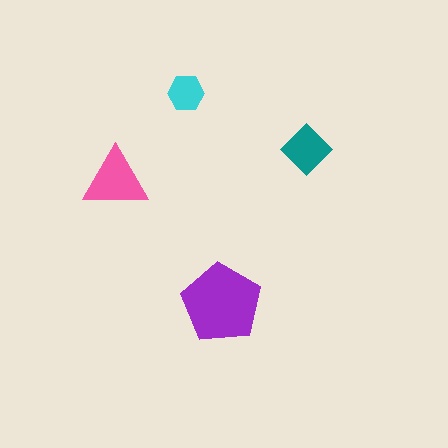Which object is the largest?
The purple pentagon.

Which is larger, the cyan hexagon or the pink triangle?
The pink triangle.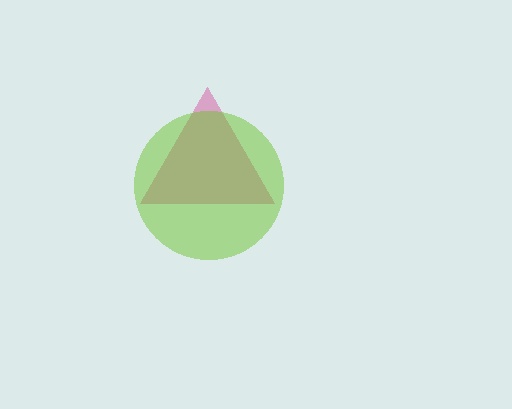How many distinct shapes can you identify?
There are 2 distinct shapes: a magenta triangle, a lime circle.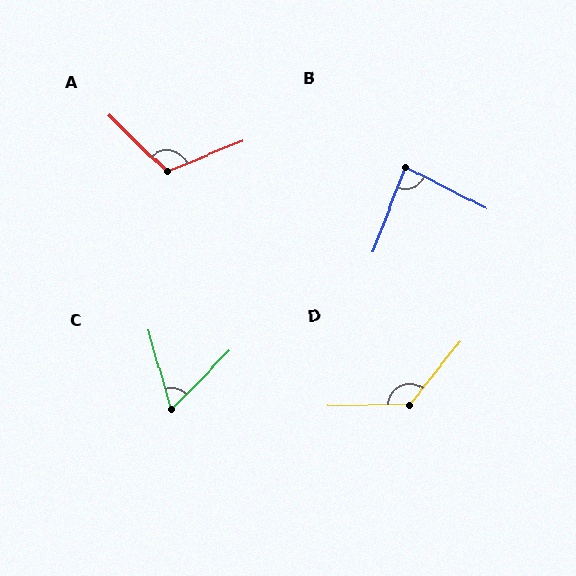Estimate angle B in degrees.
Approximately 84 degrees.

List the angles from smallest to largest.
C (61°), B (84°), A (114°), D (129°).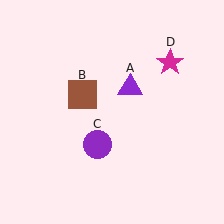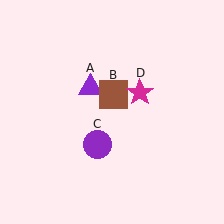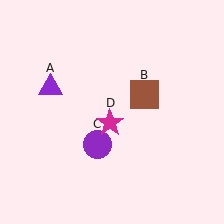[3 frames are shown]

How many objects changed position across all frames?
3 objects changed position: purple triangle (object A), brown square (object B), magenta star (object D).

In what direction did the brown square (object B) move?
The brown square (object B) moved right.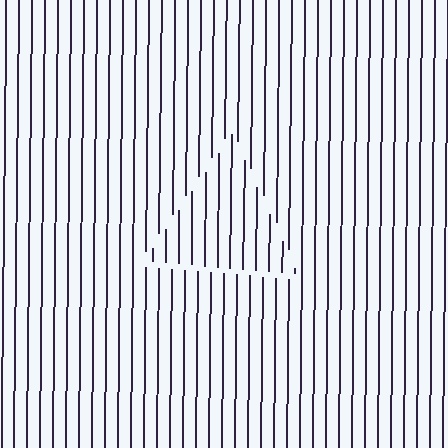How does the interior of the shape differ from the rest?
The interior of the shape contains the same grating, shifted by half a period — the contour is defined by the phase discontinuity where line-ends from the inner and outer gratings abut.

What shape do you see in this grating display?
An illusory triangle. The interior of the shape contains the same grating, shifted by half a period — the contour is defined by the phase discontinuity where line-ends from the inner and outer gratings abut.